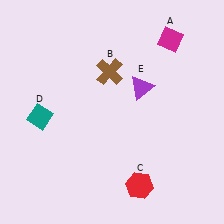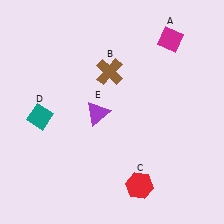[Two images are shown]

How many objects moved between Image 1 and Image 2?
1 object moved between the two images.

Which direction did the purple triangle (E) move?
The purple triangle (E) moved left.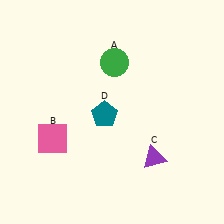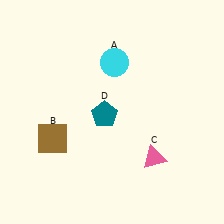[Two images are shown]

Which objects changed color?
A changed from green to cyan. B changed from pink to brown. C changed from purple to pink.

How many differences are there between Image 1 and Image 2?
There are 3 differences between the two images.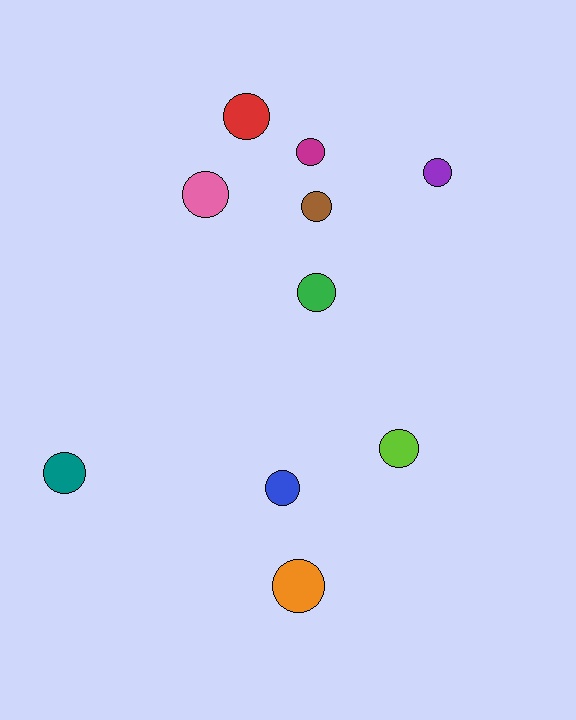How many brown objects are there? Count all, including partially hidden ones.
There is 1 brown object.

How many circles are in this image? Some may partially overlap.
There are 10 circles.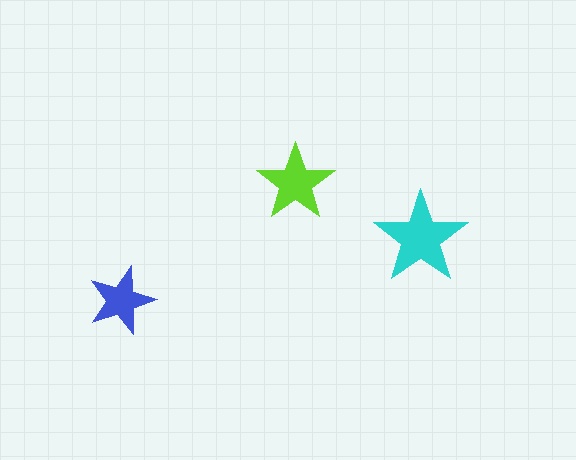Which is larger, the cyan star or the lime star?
The cyan one.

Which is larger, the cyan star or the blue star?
The cyan one.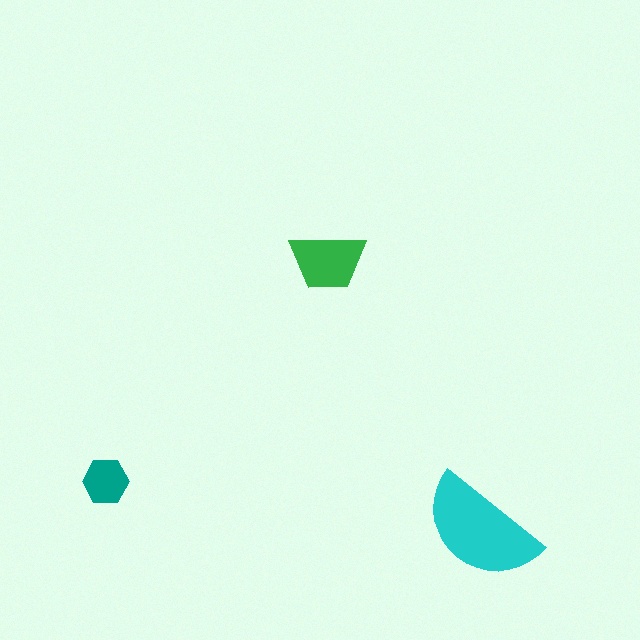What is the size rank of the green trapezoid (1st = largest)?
2nd.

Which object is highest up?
The green trapezoid is topmost.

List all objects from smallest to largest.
The teal hexagon, the green trapezoid, the cyan semicircle.